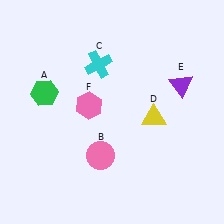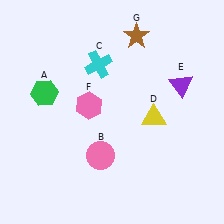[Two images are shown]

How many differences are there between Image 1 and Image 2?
There is 1 difference between the two images.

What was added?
A brown star (G) was added in Image 2.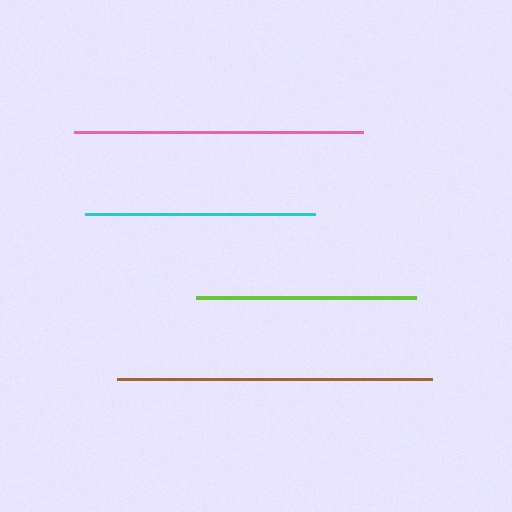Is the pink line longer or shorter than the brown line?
The brown line is longer than the pink line.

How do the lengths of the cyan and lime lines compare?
The cyan and lime lines are approximately the same length.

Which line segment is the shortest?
The lime line is the shortest at approximately 220 pixels.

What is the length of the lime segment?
The lime segment is approximately 220 pixels long.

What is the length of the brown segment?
The brown segment is approximately 315 pixels long.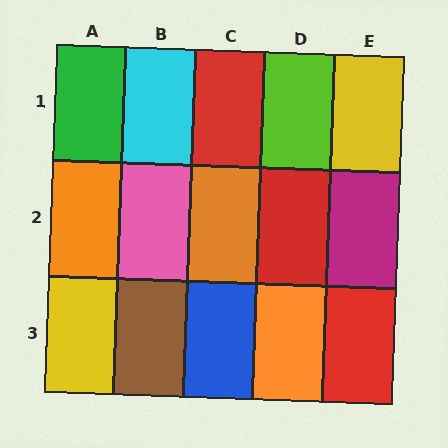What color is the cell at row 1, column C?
Red.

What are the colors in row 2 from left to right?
Orange, pink, orange, red, magenta.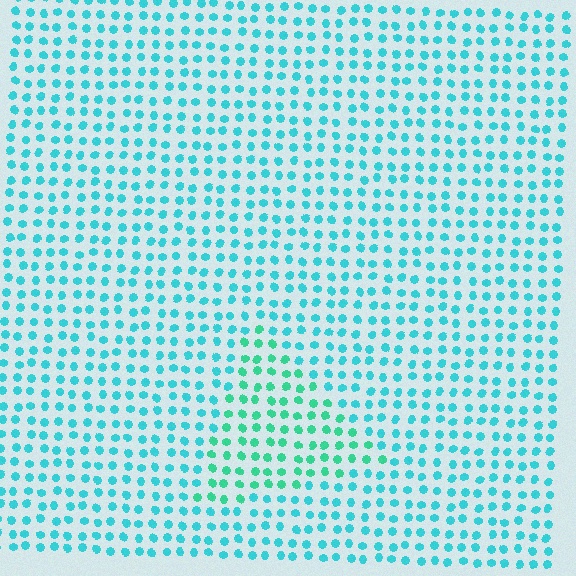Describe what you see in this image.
The image is filled with small cyan elements in a uniform arrangement. A triangle-shaped region is visible where the elements are tinted to a slightly different hue, forming a subtle color boundary.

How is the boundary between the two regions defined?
The boundary is defined purely by a slight shift in hue (about 27 degrees). Spacing, size, and orientation are identical on both sides.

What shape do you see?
I see a triangle.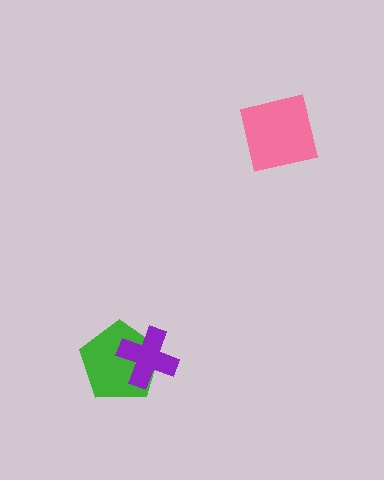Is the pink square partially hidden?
No, no other shape covers it.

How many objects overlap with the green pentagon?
1 object overlaps with the green pentagon.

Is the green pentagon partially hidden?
Yes, it is partially covered by another shape.